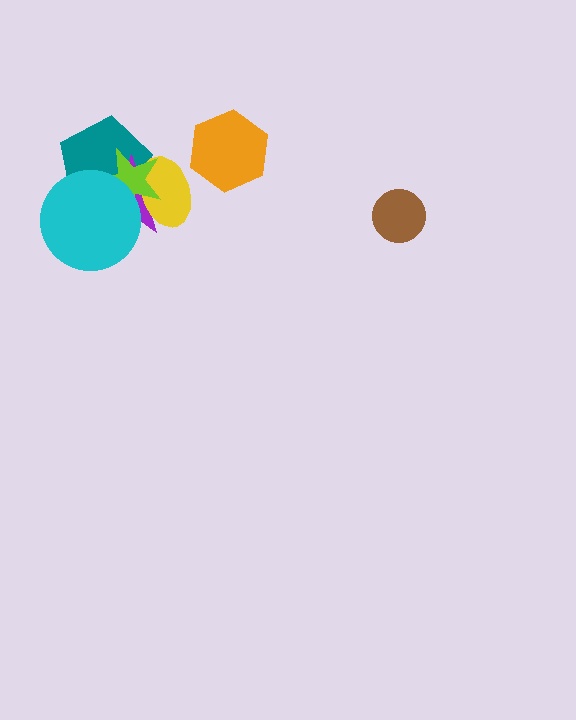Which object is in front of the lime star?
The cyan circle is in front of the lime star.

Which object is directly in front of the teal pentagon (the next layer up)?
The purple star is directly in front of the teal pentagon.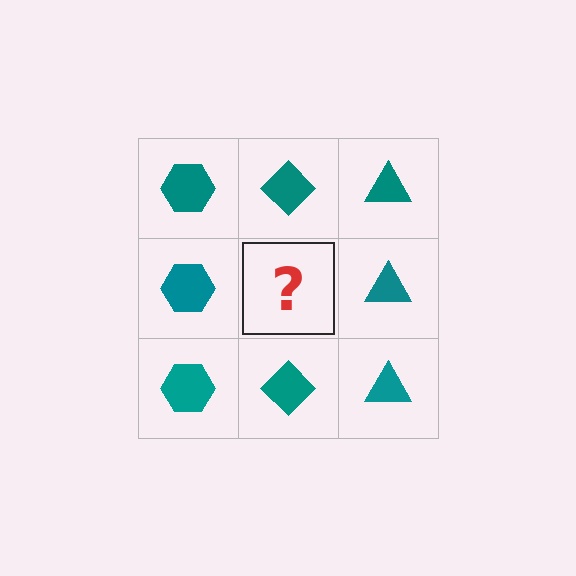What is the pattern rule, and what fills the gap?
The rule is that each column has a consistent shape. The gap should be filled with a teal diamond.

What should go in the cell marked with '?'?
The missing cell should contain a teal diamond.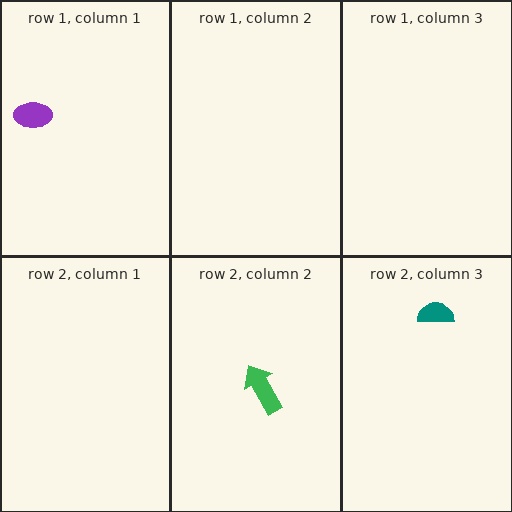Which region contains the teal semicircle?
The row 2, column 3 region.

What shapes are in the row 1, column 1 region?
The purple ellipse.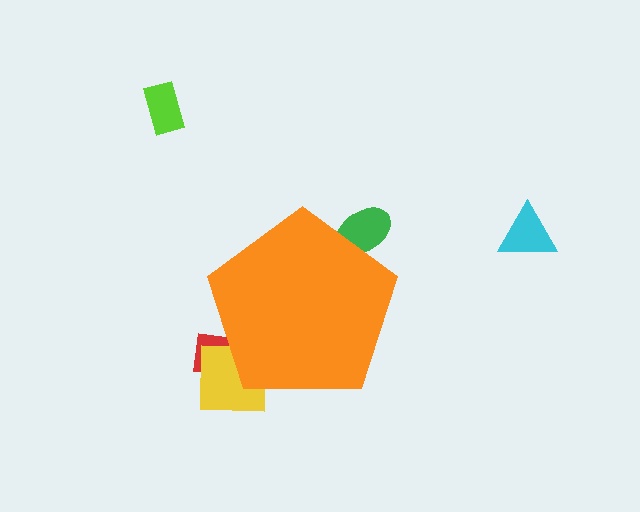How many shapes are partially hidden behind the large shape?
3 shapes are partially hidden.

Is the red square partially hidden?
Yes, the red square is partially hidden behind the orange pentagon.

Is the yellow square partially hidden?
Yes, the yellow square is partially hidden behind the orange pentagon.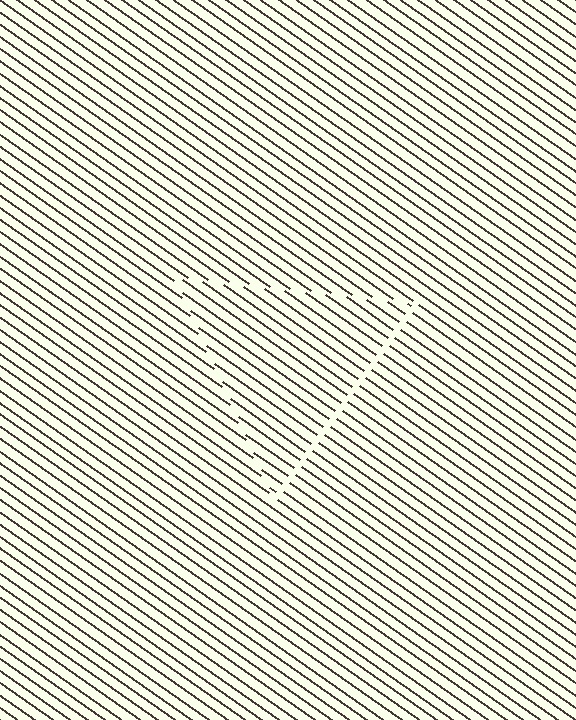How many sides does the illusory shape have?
3 sides — the line-ends trace a triangle.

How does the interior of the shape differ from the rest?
The interior of the shape contains the same grating, shifted by half a period — the contour is defined by the phase discontinuity where line-ends from the inner and outer gratings abut.